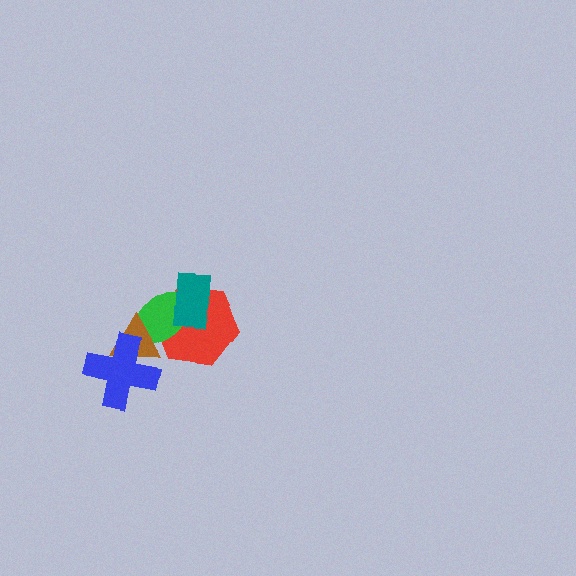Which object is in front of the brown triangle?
The blue cross is in front of the brown triangle.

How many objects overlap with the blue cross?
1 object overlaps with the blue cross.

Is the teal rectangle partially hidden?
No, no other shape covers it.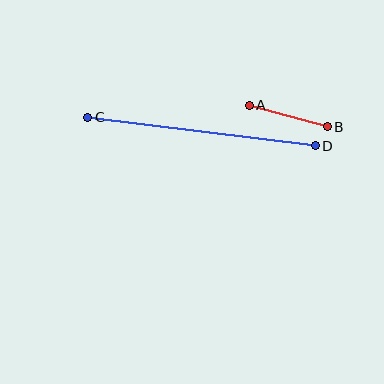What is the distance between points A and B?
The distance is approximately 81 pixels.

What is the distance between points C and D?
The distance is approximately 229 pixels.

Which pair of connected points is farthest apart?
Points C and D are farthest apart.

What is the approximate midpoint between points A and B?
The midpoint is at approximately (288, 116) pixels.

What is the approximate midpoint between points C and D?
The midpoint is at approximately (201, 132) pixels.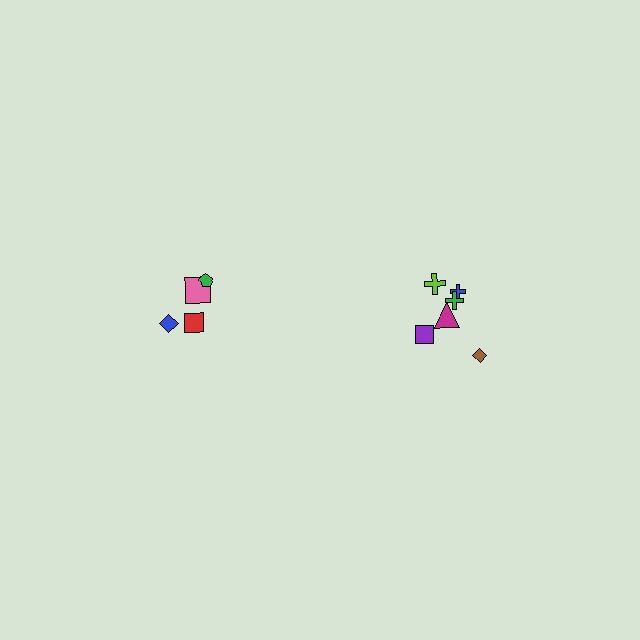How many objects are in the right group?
There are 6 objects.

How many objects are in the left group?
There are 4 objects.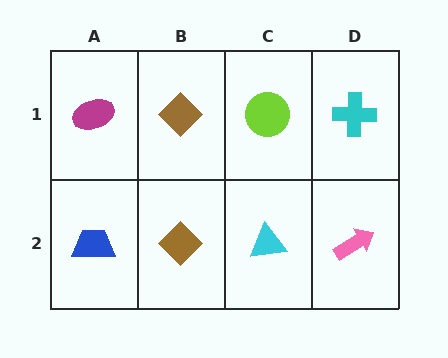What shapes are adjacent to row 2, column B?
A brown diamond (row 1, column B), a blue trapezoid (row 2, column A), a cyan triangle (row 2, column C).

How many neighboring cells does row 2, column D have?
2.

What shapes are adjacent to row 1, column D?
A pink arrow (row 2, column D), a lime circle (row 1, column C).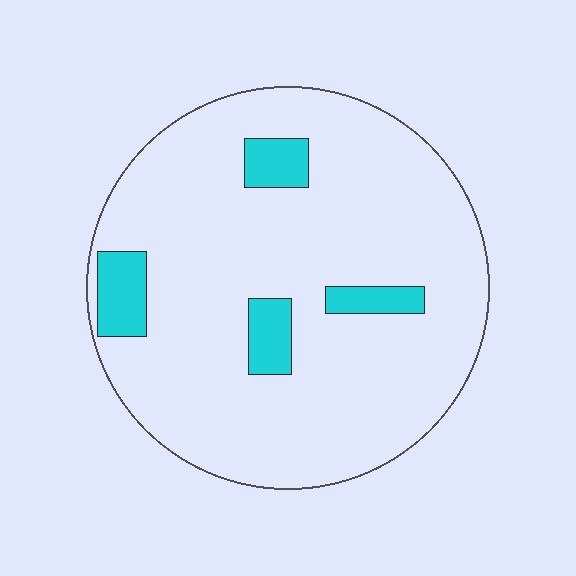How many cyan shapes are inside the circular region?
4.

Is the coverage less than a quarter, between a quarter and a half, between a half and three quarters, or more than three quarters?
Less than a quarter.